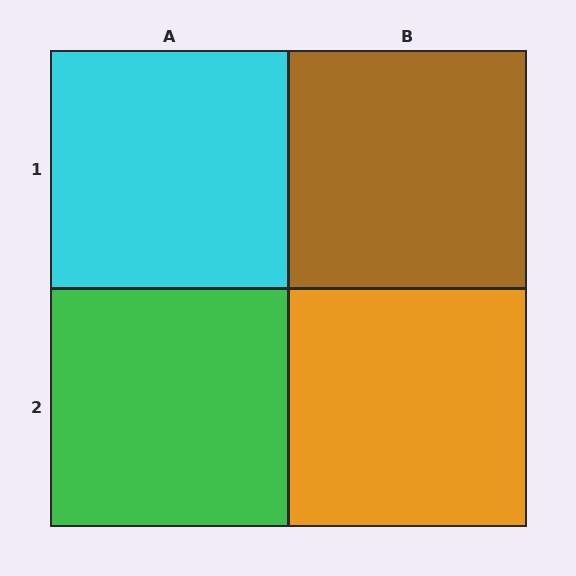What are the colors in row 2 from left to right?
Green, orange.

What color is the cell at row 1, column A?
Cyan.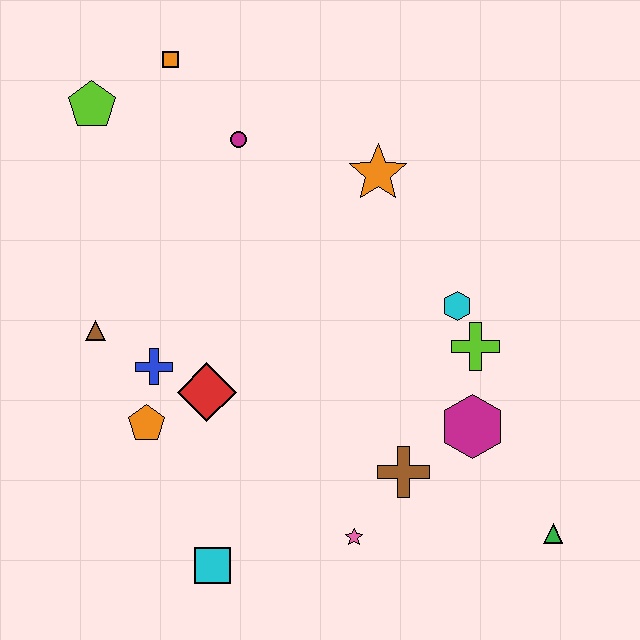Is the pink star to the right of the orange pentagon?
Yes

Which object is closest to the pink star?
The brown cross is closest to the pink star.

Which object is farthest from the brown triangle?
The green triangle is farthest from the brown triangle.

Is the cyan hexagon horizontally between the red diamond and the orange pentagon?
No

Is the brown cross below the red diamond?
Yes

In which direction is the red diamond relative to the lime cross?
The red diamond is to the left of the lime cross.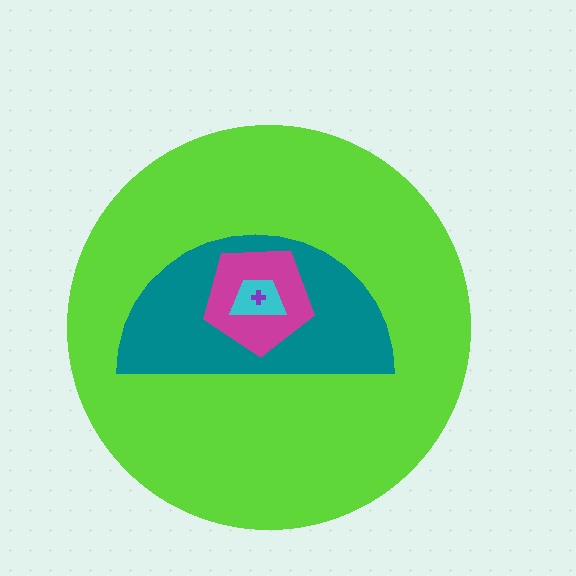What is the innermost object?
The purple cross.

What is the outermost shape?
The lime circle.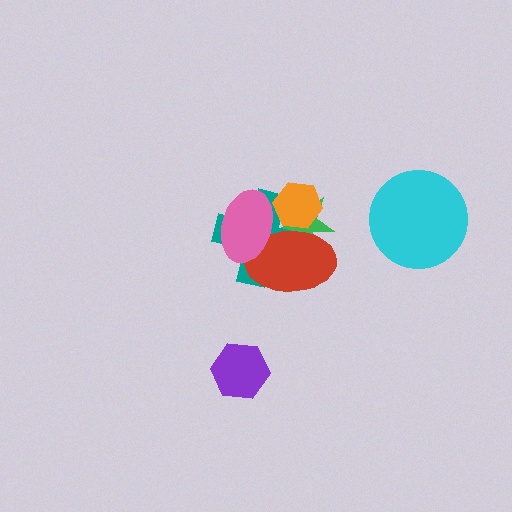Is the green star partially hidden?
Yes, it is partially covered by another shape.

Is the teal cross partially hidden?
Yes, it is partially covered by another shape.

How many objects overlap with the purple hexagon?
0 objects overlap with the purple hexagon.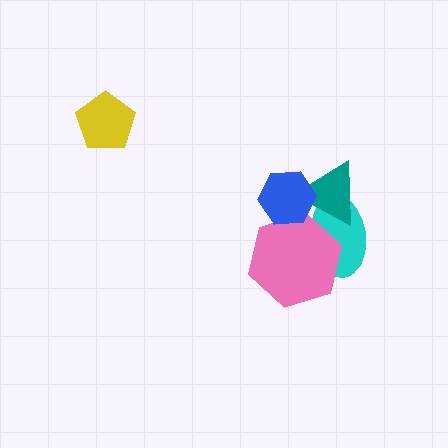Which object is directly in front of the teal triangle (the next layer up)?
The pink hexagon is directly in front of the teal triangle.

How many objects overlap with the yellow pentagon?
0 objects overlap with the yellow pentagon.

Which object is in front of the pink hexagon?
The blue hexagon is in front of the pink hexagon.